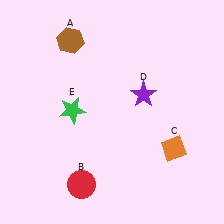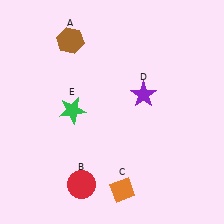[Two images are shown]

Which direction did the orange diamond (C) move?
The orange diamond (C) moved left.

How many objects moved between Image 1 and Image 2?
1 object moved between the two images.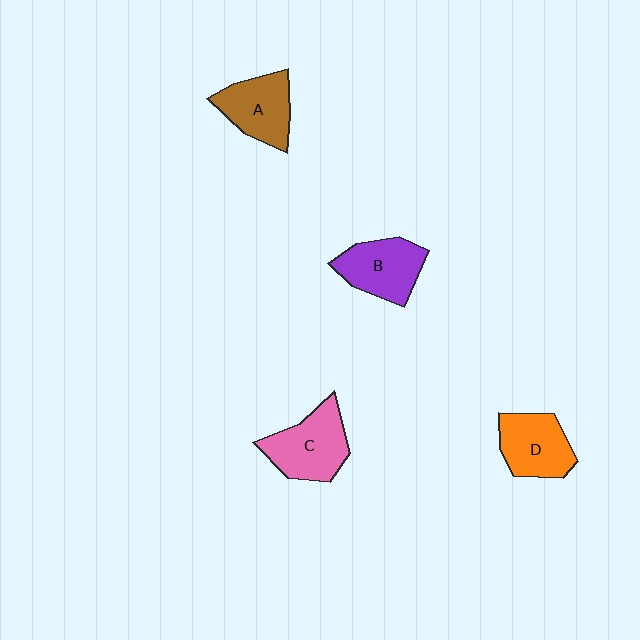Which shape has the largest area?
Shape C (pink).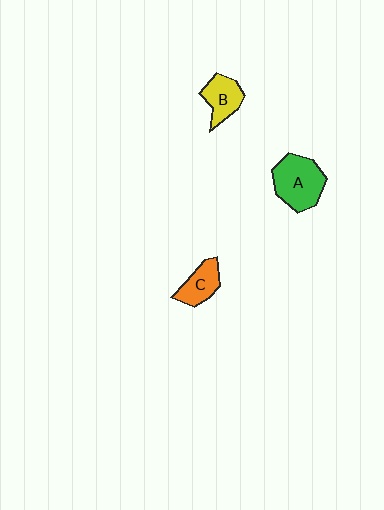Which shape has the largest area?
Shape A (green).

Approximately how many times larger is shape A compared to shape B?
Approximately 1.6 times.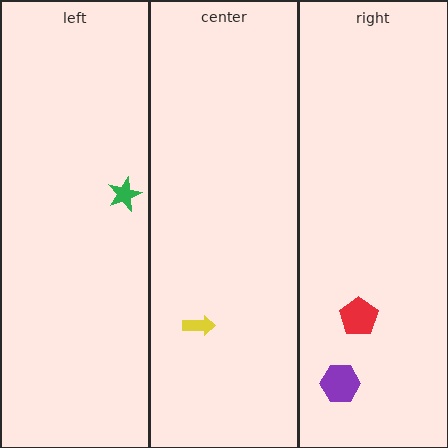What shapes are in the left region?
The green star.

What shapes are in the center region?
The yellow arrow.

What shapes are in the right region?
The red pentagon, the purple hexagon.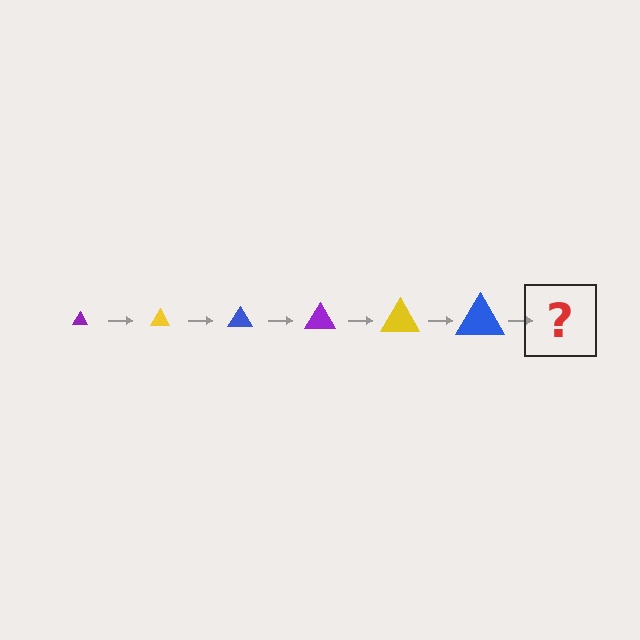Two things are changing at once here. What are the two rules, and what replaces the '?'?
The two rules are that the triangle grows larger each step and the color cycles through purple, yellow, and blue. The '?' should be a purple triangle, larger than the previous one.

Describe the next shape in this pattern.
It should be a purple triangle, larger than the previous one.